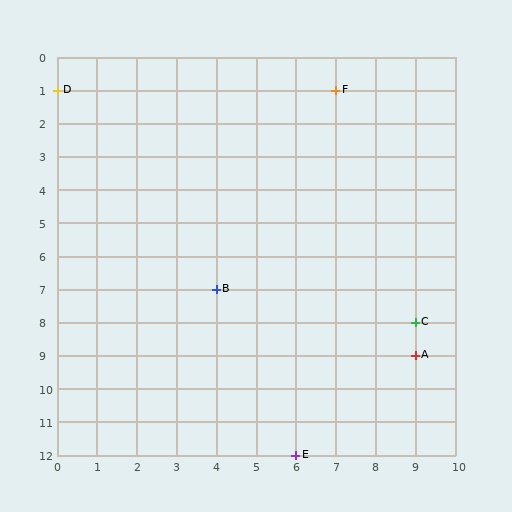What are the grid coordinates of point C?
Point C is at grid coordinates (9, 8).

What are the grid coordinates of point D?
Point D is at grid coordinates (0, 1).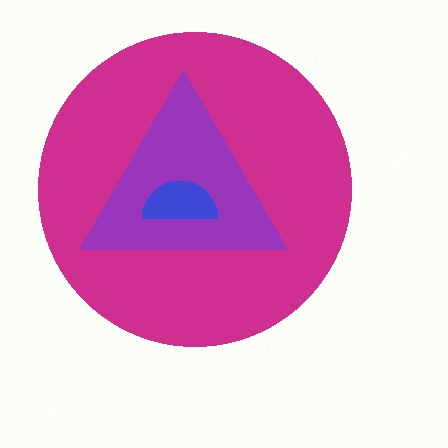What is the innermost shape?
The blue semicircle.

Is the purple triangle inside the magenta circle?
Yes.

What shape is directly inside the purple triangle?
The blue semicircle.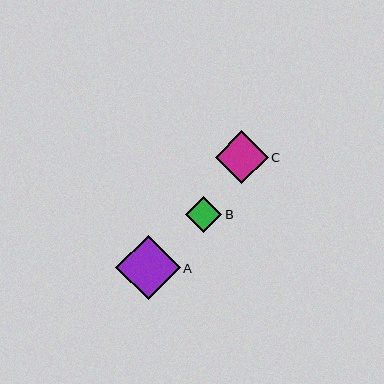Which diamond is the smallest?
Diamond B is the smallest with a size of approximately 36 pixels.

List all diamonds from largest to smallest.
From largest to smallest: A, C, B.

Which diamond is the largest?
Diamond A is the largest with a size of approximately 65 pixels.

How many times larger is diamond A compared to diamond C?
Diamond A is approximately 1.2 times the size of diamond C.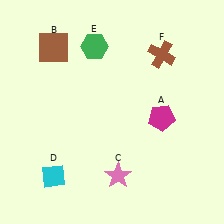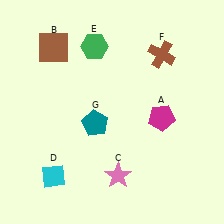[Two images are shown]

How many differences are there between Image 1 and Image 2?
There is 1 difference between the two images.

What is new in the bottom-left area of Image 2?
A teal pentagon (G) was added in the bottom-left area of Image 2.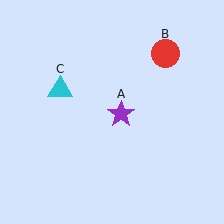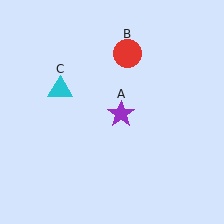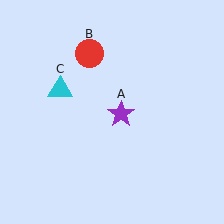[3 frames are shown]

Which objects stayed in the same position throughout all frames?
Purple star (object A) and cyan triangle (object C) remained stationary.